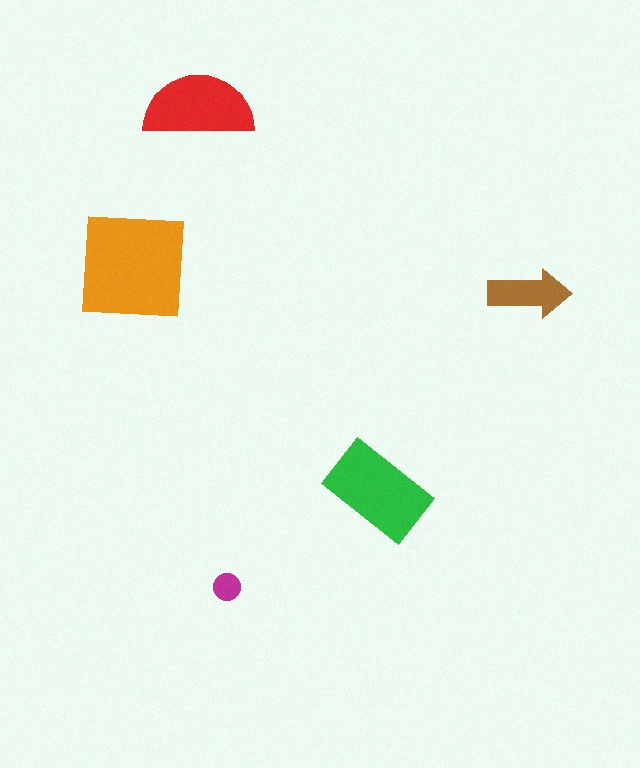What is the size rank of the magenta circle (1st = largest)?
5th.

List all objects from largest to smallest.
The orange square, the green rectangle, the red semicircle, the brown arrow, the magenta circle.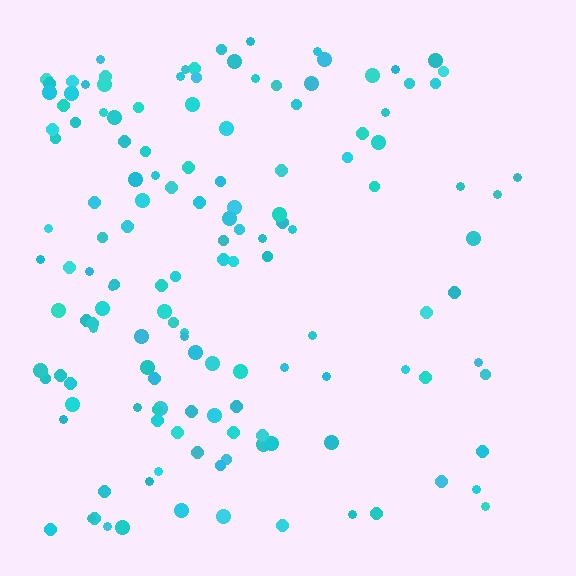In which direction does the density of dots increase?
From right to left, with the left side densest.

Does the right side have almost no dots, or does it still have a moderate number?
Still a moderate number, just noticeably fewer than the left.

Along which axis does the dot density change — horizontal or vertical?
Horizontal.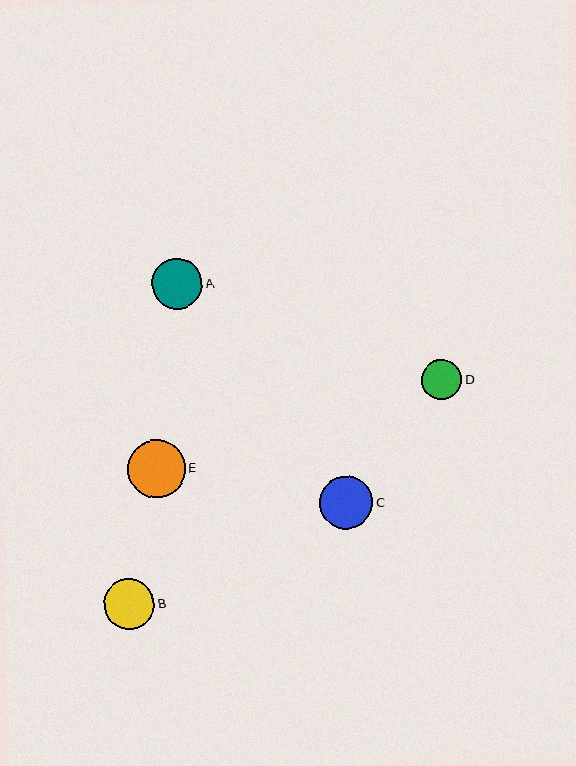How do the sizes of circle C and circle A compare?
Circle C and circle A are approximately the same size.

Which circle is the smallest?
Circle D is the smallest with a size of approximately 40 pixels.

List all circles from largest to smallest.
From largest to smallest: E, C, B, A, D.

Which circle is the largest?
Circle E is the largest with a size of approximately 58 pixels.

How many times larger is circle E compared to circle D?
Circle E is approximately 1.4 times the size of circle D.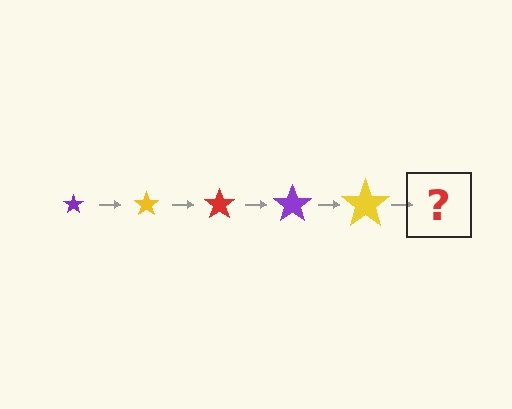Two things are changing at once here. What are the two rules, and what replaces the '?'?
The two rules are that the star grows larger each step and the color cycles through purple, yellow, and red. The '?' should be a red star, larger than the previous one.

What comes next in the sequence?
The next element should be a red star, larger than the previous one.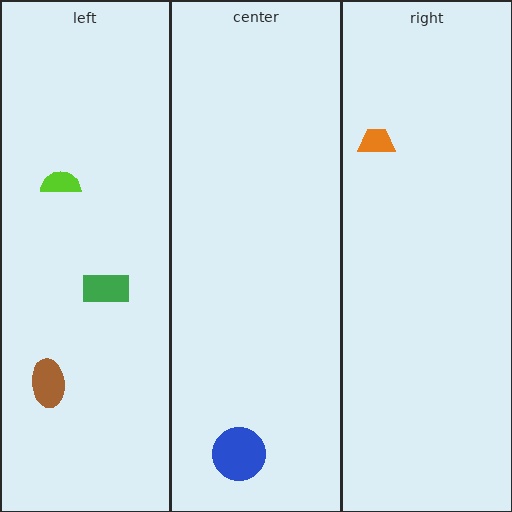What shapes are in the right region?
The orange trapezoid.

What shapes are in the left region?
The green rectangle, the brown ellipse, the lime semicircle.